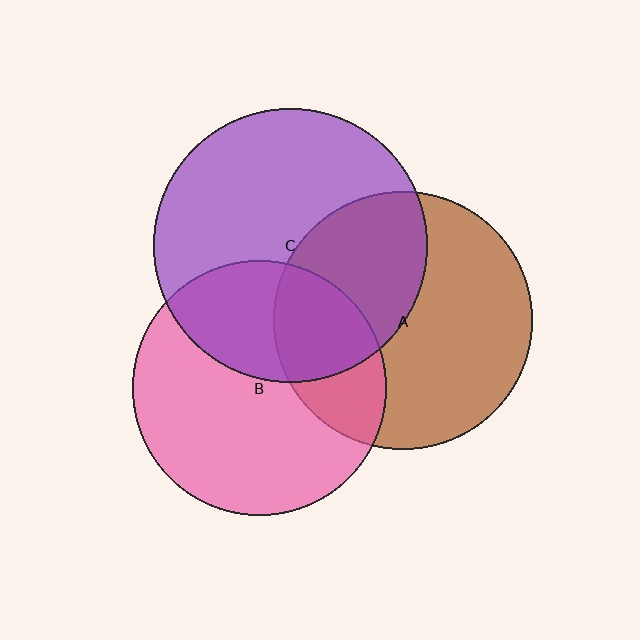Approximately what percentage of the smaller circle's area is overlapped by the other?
Approximately 35%.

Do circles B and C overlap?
Yes.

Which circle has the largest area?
Circle C (purple).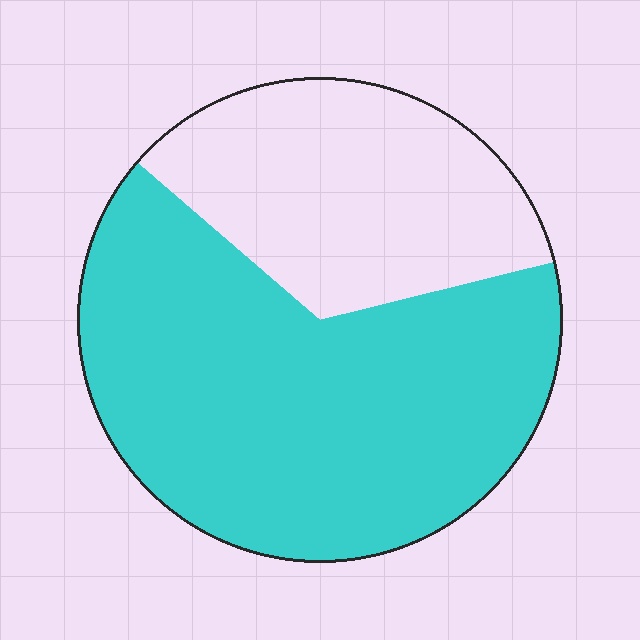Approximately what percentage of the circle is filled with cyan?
Approximately 65%.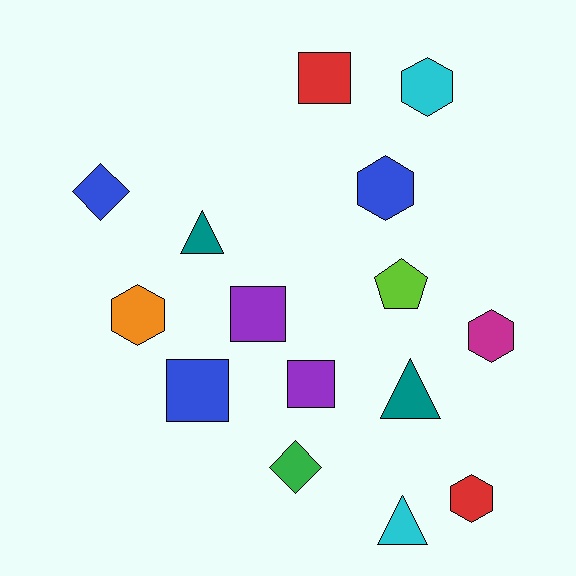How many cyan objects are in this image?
There are 2 cyan objects.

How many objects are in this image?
There are 15 objects.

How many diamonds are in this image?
There are 2 diamonds.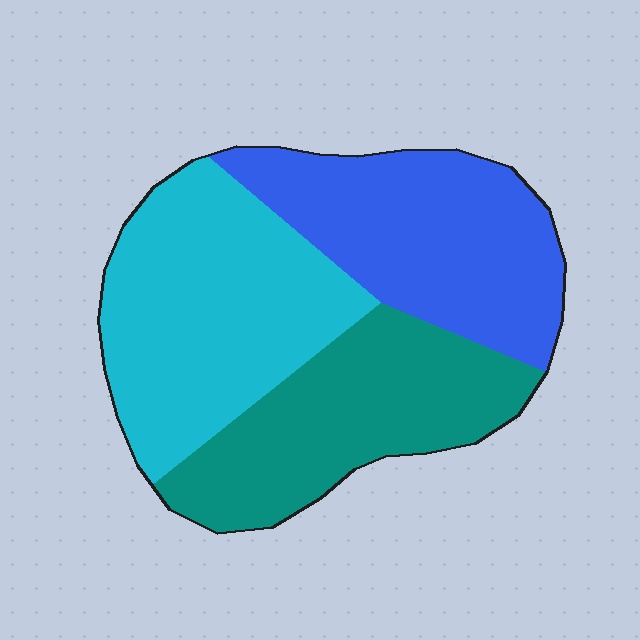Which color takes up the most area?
Cyan, at roughly 35%.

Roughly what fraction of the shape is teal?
Teal takes up between a sixth and a third of the shape.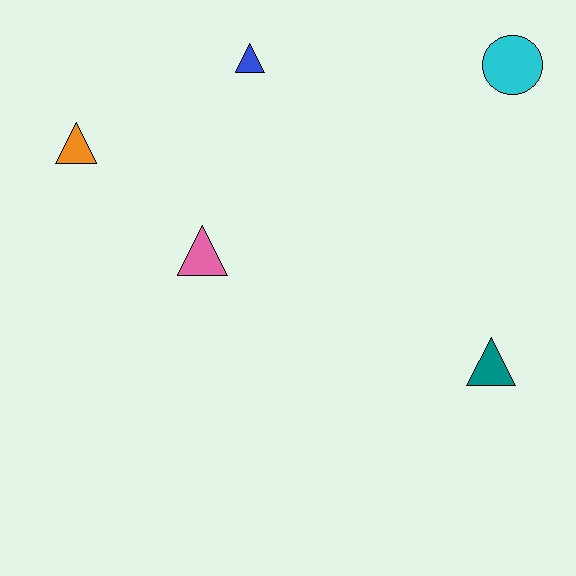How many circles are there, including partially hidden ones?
There is 1 circle.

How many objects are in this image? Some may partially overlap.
There are 5 objects.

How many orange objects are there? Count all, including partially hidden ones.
There is 1 orange object.